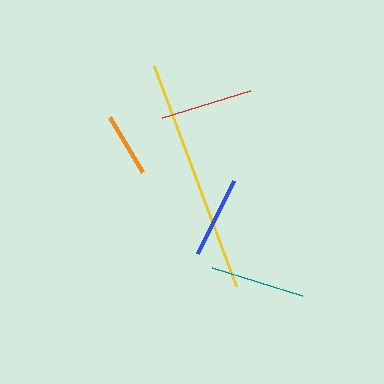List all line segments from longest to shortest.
From longest to shortest: yellow, teal, red, blue, orange.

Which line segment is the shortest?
The orange line is the shortest at approximately 64 pixels.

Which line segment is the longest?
The yellow line is the longest at approximately 235 pixels.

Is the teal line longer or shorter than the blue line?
The teal line is longer than the blue line.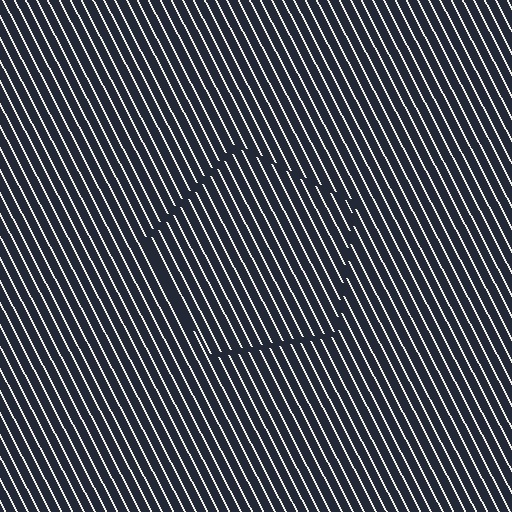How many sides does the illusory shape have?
5 sides — the line-ends trace a pentagon.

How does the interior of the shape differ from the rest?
The interior of the shape contains the same grating, shifted by half a period — the contour is defined by the phase discontinuity where line-ends from the inner and outer gratings abut.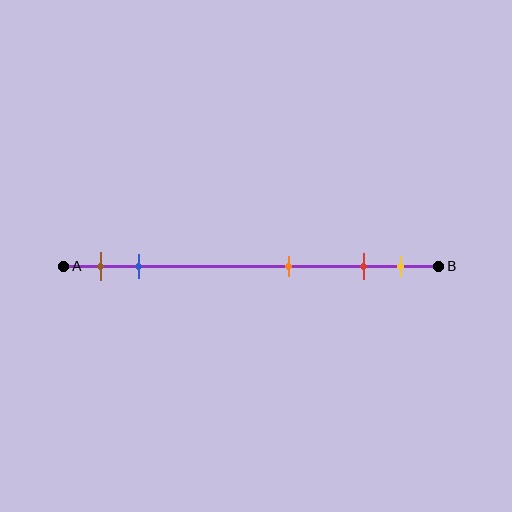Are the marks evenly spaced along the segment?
No, the marks are not evenly spaced.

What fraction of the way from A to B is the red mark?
The red mark is approximately 80% (0.8) of the way from A to B.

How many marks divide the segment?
There are 5 marks dividing the segment.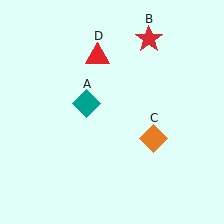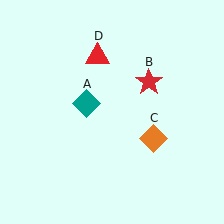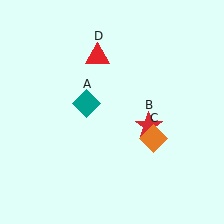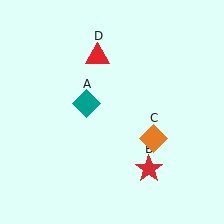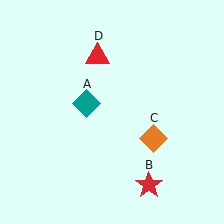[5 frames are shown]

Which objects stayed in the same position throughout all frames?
Teal diamond (object A) and orange diamond (object C) and red triangle (object D) remained stationary.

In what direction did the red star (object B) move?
The red star (object B) moved down.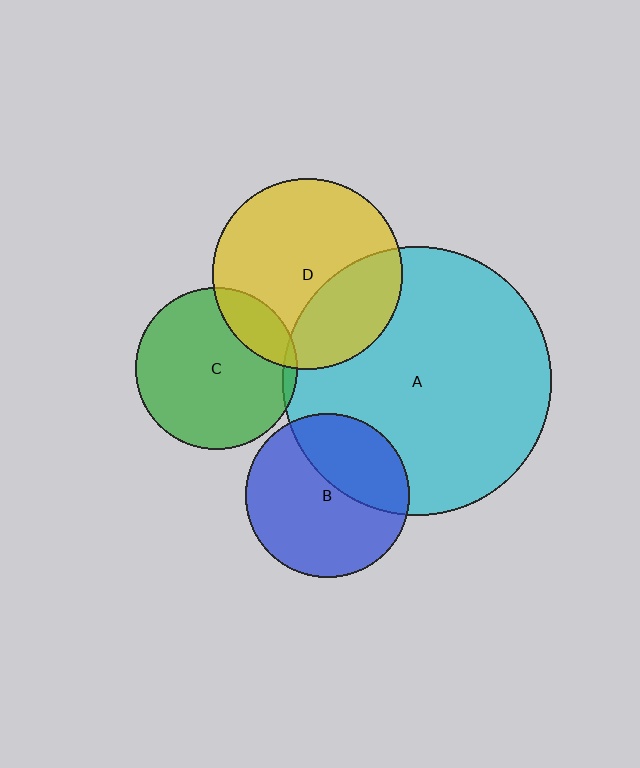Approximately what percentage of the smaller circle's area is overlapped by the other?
Approximately 35%.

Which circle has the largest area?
Circle A (cyan).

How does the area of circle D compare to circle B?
Approximately 1.3 times.